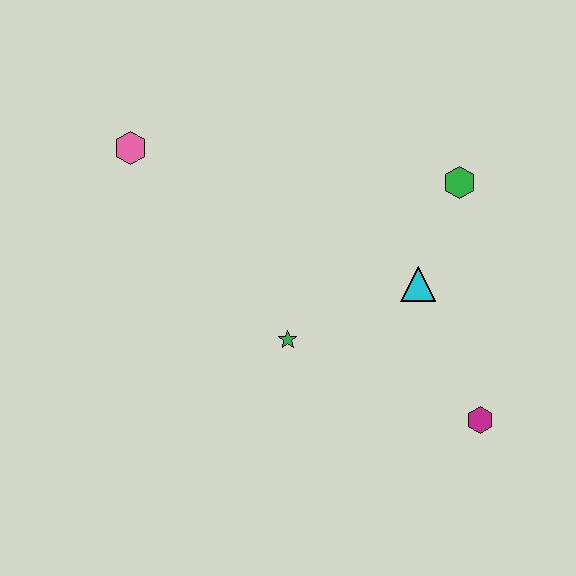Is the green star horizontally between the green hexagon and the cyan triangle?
No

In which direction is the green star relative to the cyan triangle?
The green star is to the left of the cyan triangle.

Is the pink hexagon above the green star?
Yes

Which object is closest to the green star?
The cyan triangle is closest to the green star.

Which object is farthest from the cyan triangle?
The pink hexagon is farthest from the cyan triangle.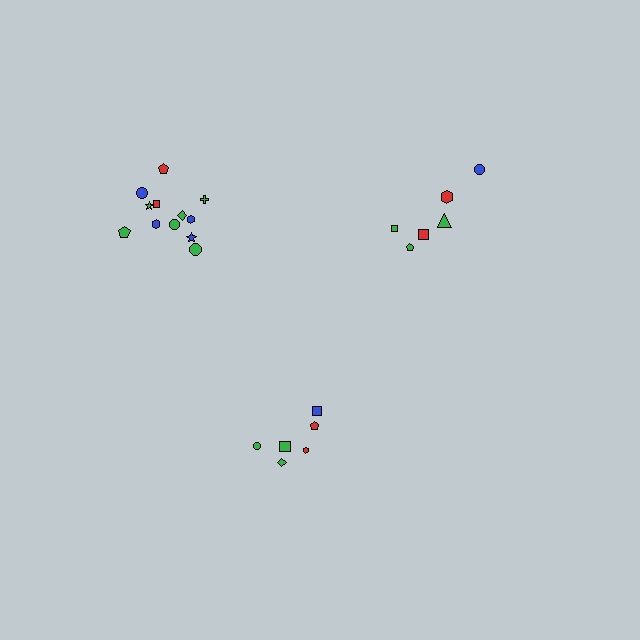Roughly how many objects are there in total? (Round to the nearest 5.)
Roughly 25 objects in total.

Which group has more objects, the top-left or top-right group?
The top-left group.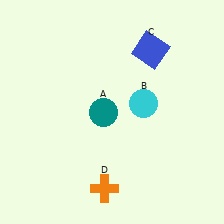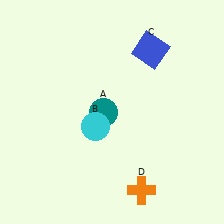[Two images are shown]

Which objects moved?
The objects that moved are: the cyan circle (B), the orange cross (D).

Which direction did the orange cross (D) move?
The orange cross (D) moved right.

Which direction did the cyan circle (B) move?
The cyan circle (B) moved left.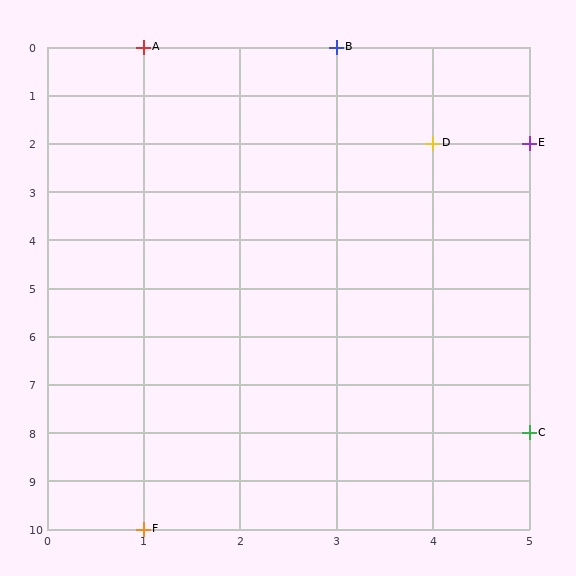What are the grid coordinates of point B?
Point B is at grid coordinates (3, 0).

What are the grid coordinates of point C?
Point C is at grid coordinates (5, 8).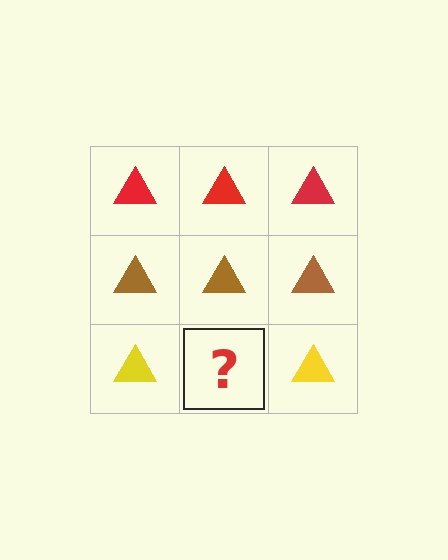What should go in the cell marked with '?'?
The missing cell should contain a yellow triangle.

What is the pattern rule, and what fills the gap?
The rule is that each row has a consistent color. The gap should be filled with a yellow triangle.